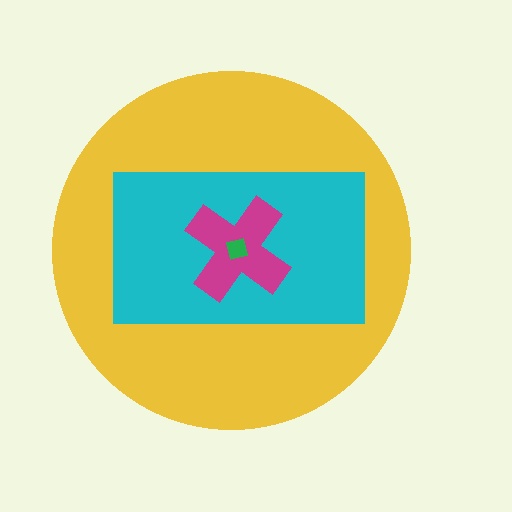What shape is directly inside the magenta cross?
The green square.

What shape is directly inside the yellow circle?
The cyan rectangle.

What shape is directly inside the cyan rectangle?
The magenta cross.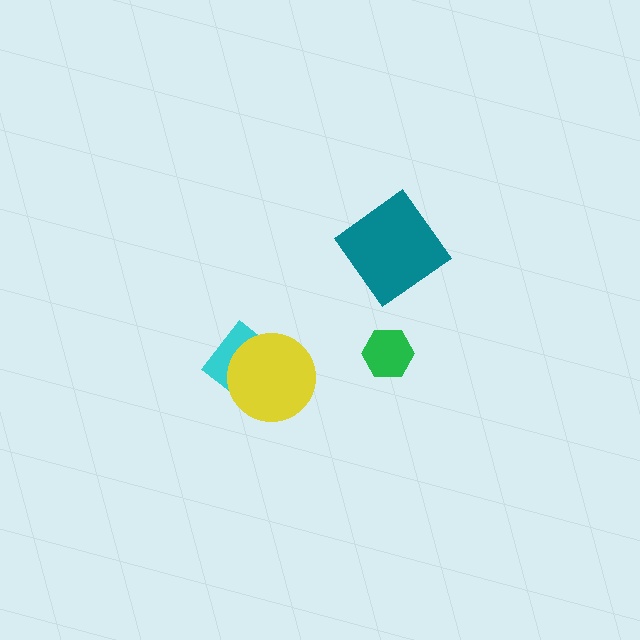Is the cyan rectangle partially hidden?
Yes, it is partially covered by another shape.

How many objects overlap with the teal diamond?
0 objects overlap with the teal diamond.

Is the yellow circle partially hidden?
No, no other shape covers it.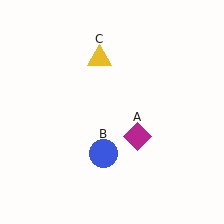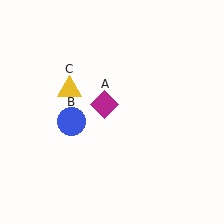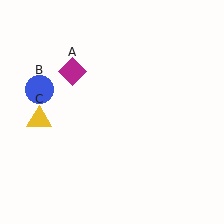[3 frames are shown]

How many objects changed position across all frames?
3 objects changed position: magenta diamond (object A), blue circle (object B), yellow triangle (object C).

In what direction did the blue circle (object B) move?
The blue circle (object B) moved up and to the left.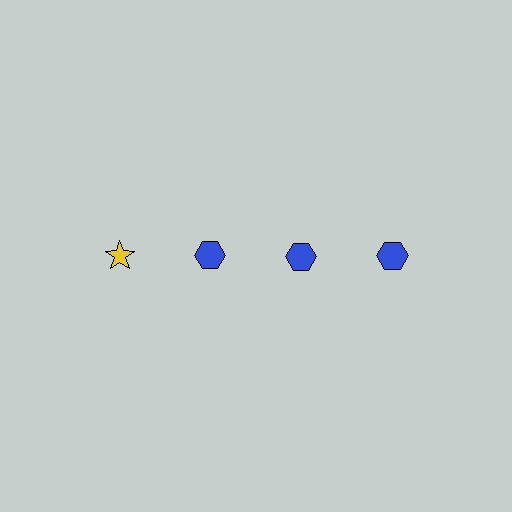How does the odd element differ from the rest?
It differs in both color (yellow instead of blue) and shape (star instead of hexagon).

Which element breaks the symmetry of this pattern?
The yellow star in the top row, leftmost column breaks the symmetry. All other shapes are blue hexagons.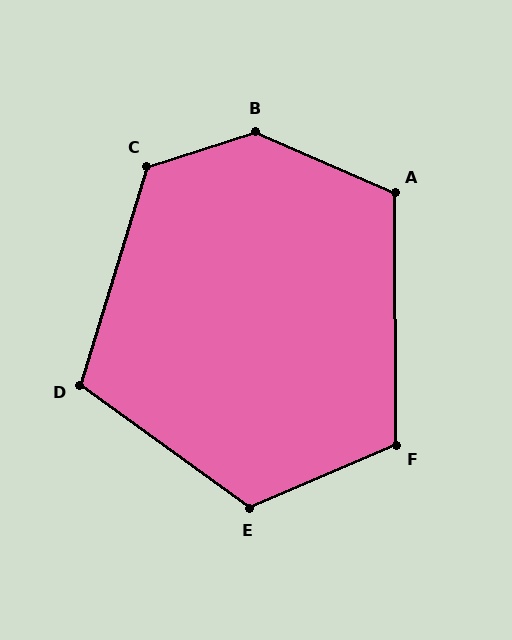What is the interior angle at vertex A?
Approximately 114 degrees (obtuse).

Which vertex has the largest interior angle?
B, at approximately 139 degrees.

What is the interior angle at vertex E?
Approximately 121 degrees (obtuse).